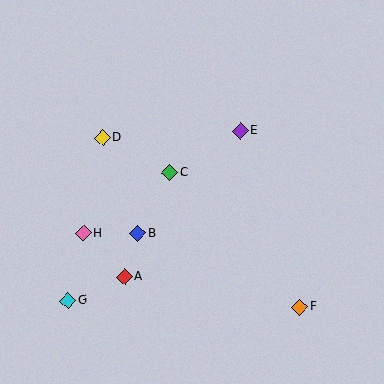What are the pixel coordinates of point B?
Point B is at (138, 233).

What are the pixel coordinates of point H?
Point H is at (83, 233).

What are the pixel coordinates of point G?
Point G is at (68, 301).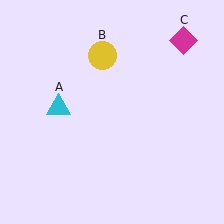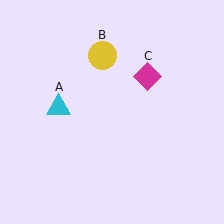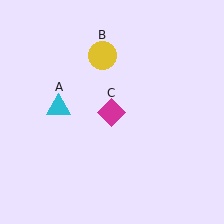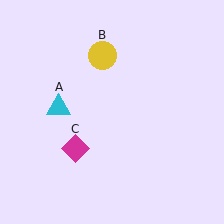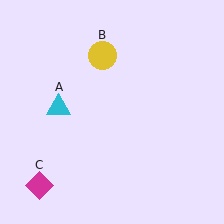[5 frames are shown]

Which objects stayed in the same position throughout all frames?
Cyan triangle (object A) and yellow circle (object B) remained stationary.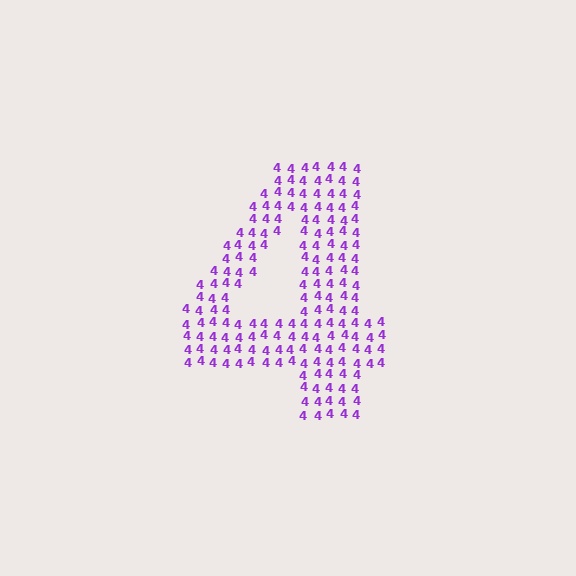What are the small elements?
The small elements are digit 4's.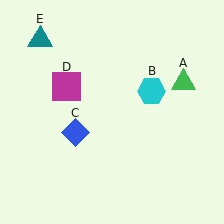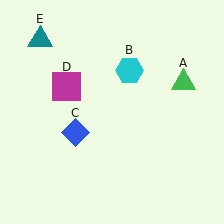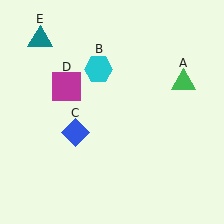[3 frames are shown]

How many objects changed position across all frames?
1 object changed position: cyan hexagon (object B).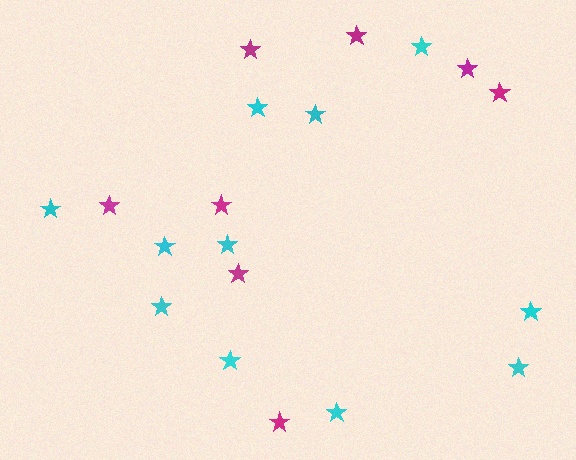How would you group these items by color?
There are 2 groups: one group of magenta stars (8) and one group of cyan stars (11).